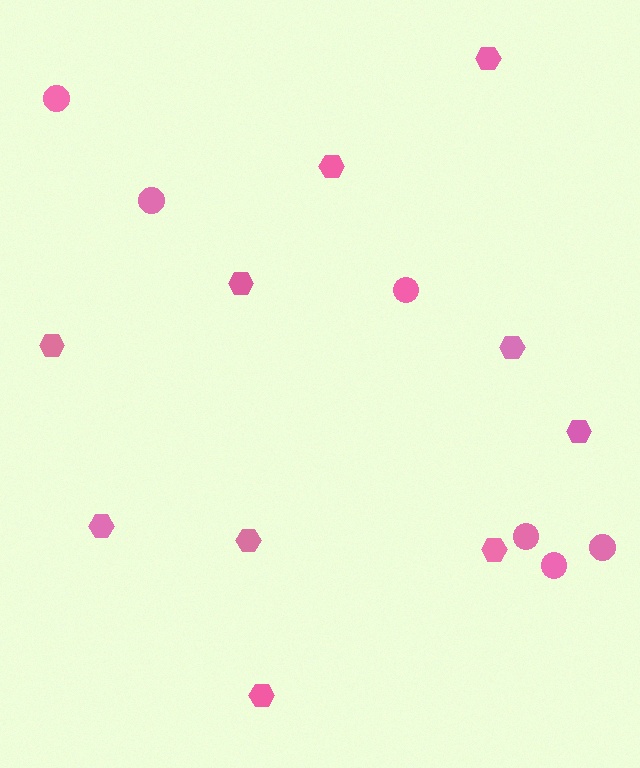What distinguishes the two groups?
There are 2 groups: one group of circles (6) and one group of hexagons (10).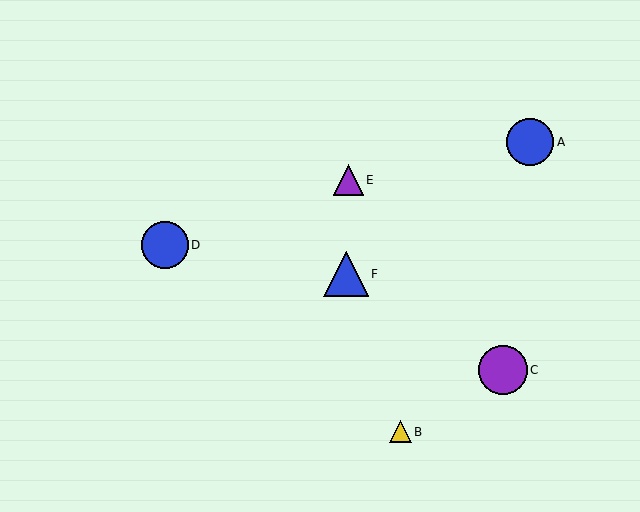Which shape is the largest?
The purple circle (labeled C) is the largest.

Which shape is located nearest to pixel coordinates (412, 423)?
The yellow triangle (labeled B) at (400, 432) is nearest to that location.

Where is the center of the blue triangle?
The center of the blue triangle is at (346, 274).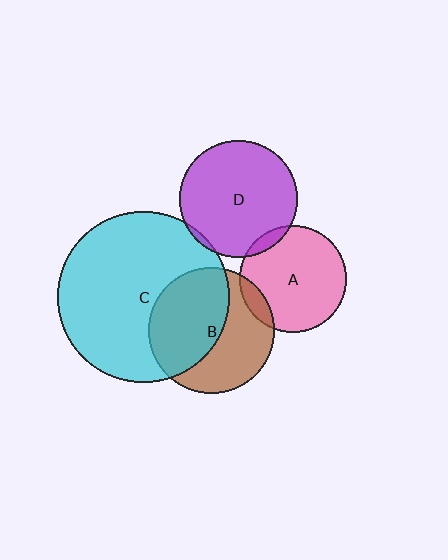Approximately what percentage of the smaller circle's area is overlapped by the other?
Approximately 5%.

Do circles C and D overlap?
Yes.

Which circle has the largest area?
Circle C (cyan).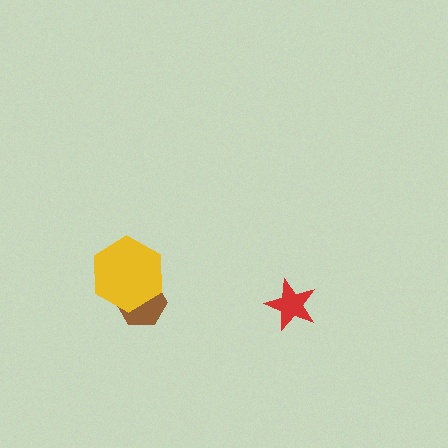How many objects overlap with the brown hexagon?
1 object overlaps with the brown hexagon.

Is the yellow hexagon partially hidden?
No, no other shape covers it.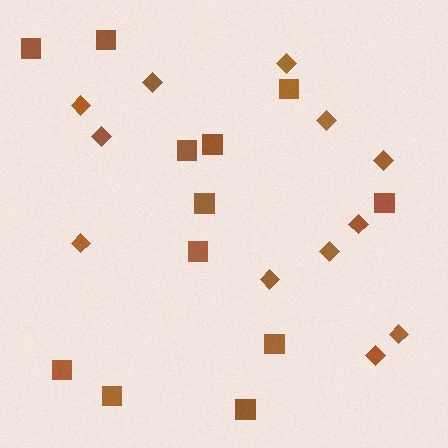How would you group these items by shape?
There are 2 groups: one group of diamonds (12) and one group of squares (12).